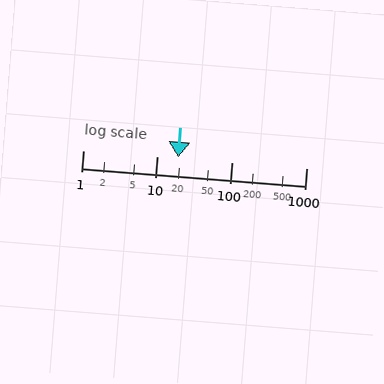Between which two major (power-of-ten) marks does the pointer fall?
The pointer is between 10 and 100.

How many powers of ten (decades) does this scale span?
The scale spans 3 decades, from 1 to 1000.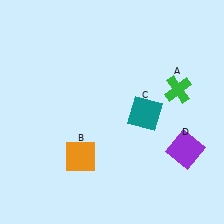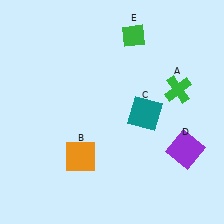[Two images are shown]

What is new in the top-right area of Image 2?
A green diamond (E) was added in the top-right area of Image 2.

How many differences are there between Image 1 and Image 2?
There is 1 difference between the two images.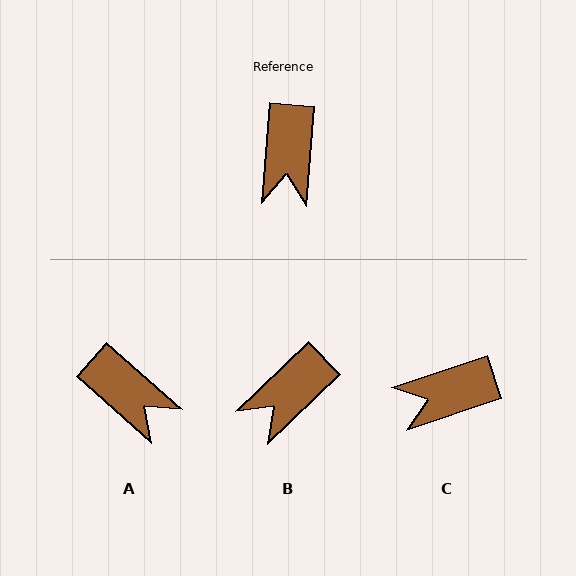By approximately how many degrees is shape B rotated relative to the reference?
Approximately 41 degrees clockwise.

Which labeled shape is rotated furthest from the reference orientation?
C, about 67 degrees away.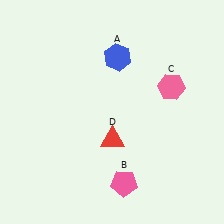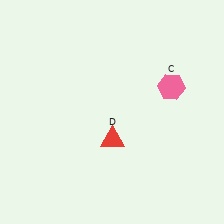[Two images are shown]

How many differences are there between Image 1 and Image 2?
There are 2 differences between the two images.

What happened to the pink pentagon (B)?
The pink pentagon (B) was removed in Image 2. It was in the bottom-right area of Image 1.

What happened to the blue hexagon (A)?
The blue hexagon (A) was removed in Image 2. It was in the top-right area of Image 1.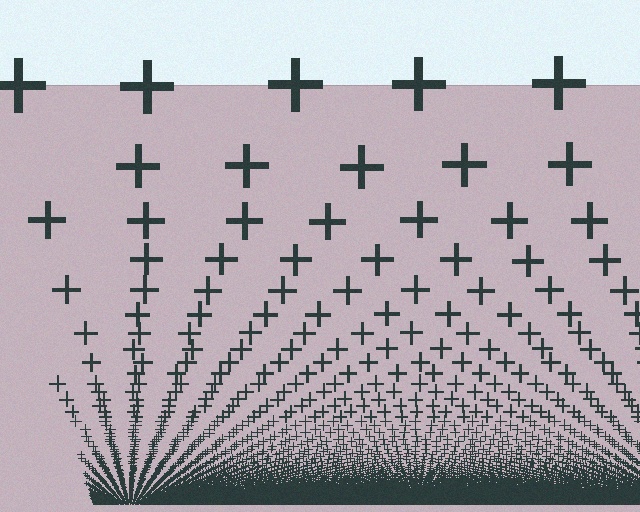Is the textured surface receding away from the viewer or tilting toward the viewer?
The surface appears to tilt toward the viewer. Texture elements get larger and sparser toward the top.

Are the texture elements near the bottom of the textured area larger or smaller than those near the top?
Smaller. The gradient is inverted — elements near the bottom are smaller and denser.